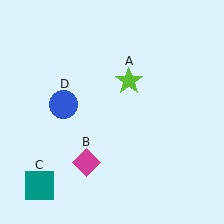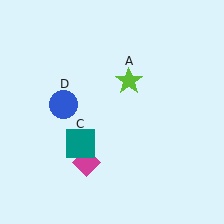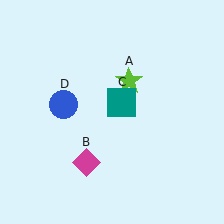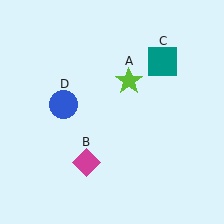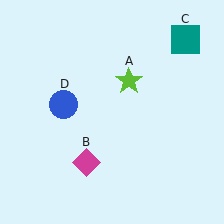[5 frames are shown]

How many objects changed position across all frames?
1 object changed position: teal square (object C).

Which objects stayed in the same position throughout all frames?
Lime star (object A) and magenta diamond (object B) and blue circle (object D) remained stationary.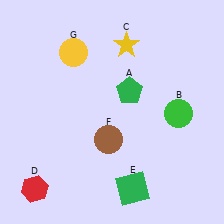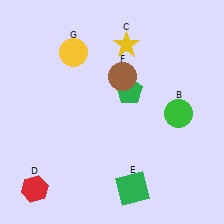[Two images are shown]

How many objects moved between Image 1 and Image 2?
1 object moved between the two images.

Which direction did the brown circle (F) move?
The brown circle (F) moved up.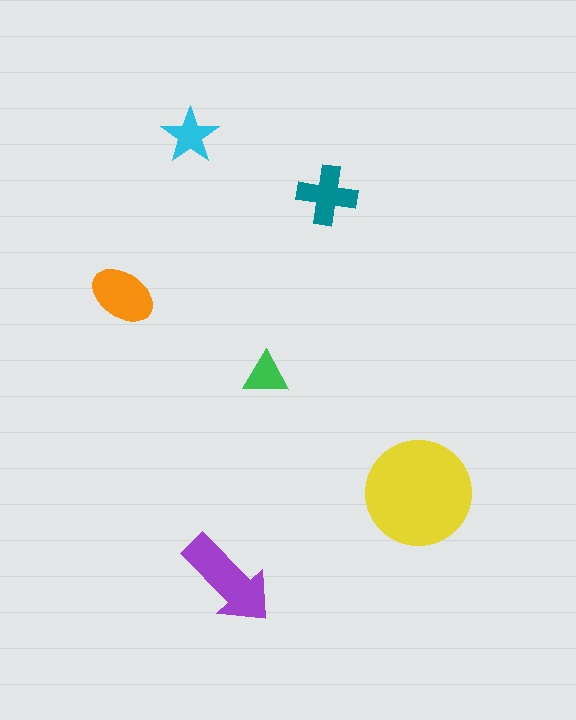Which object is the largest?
The yellow circle.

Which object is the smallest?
The green triangle.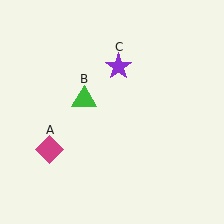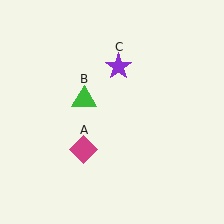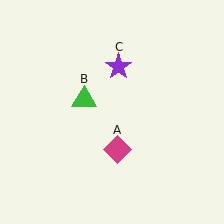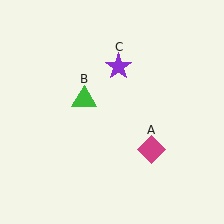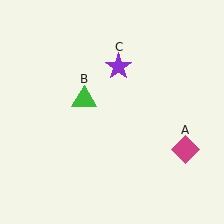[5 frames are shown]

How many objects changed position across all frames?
1 object changed position: magenta diamond (object A).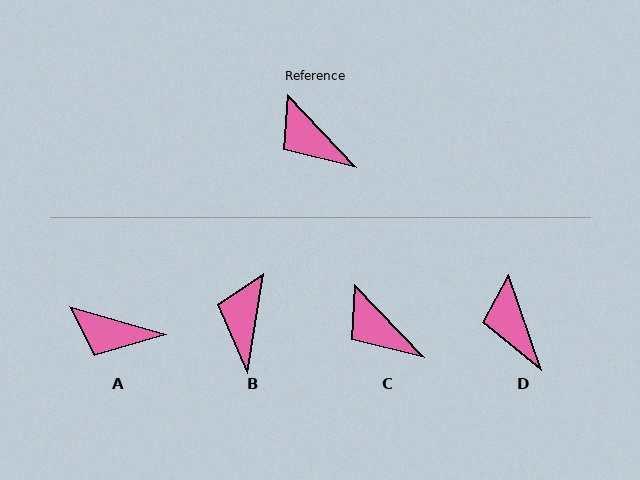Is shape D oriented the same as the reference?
No, it is off by about 25 degrees.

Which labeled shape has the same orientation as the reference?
C.